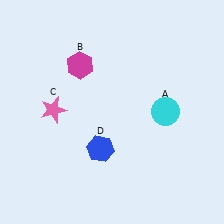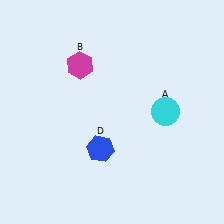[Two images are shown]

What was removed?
The pink star (C) was removed in Image 2.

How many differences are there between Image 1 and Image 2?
There is 1 difference between the two images.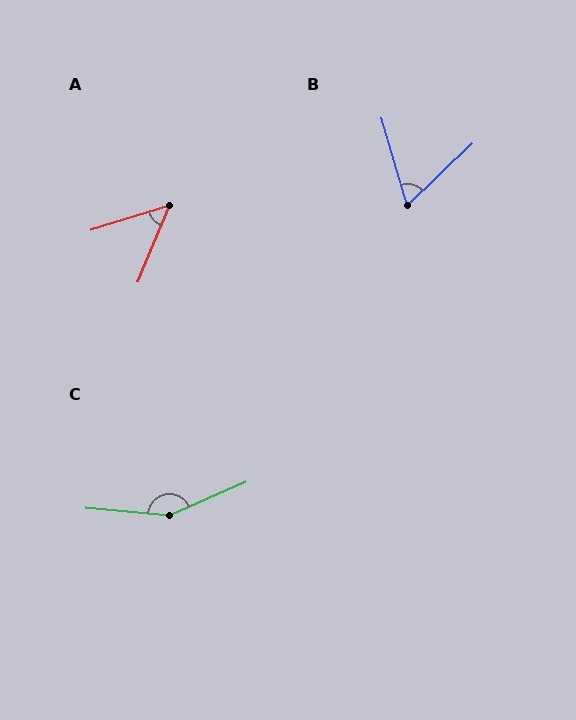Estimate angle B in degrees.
Approximately 63 degrees.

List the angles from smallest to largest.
A (50°), B (63°), C (151°).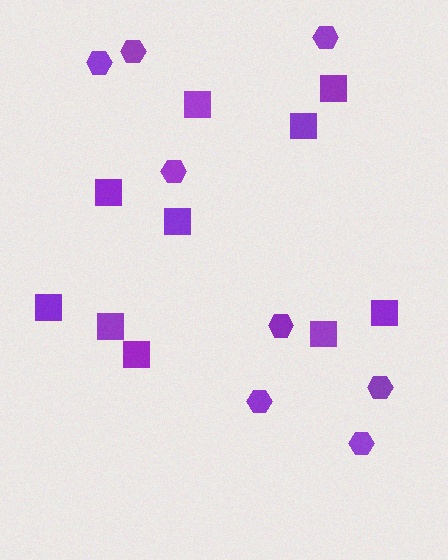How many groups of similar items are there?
There are 2 groups: one group of hexagons (8) and one group of squares (10).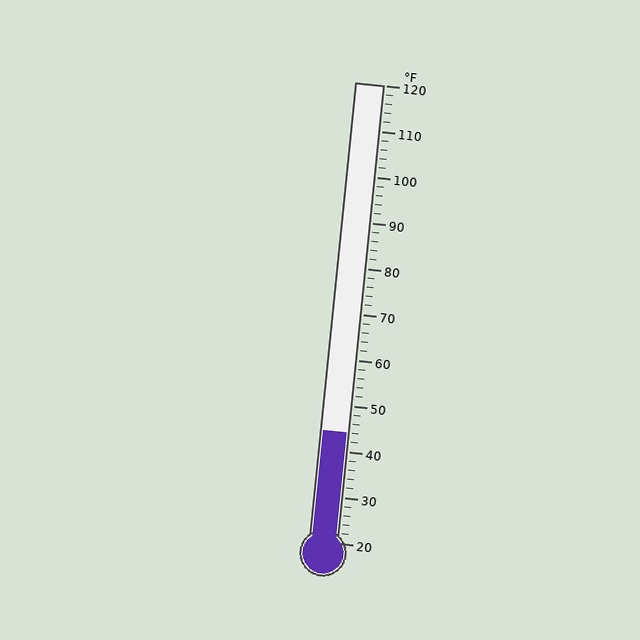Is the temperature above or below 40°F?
The temperature is above 40°F.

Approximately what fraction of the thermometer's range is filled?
The thermometer is filled to approximately 25% of its range.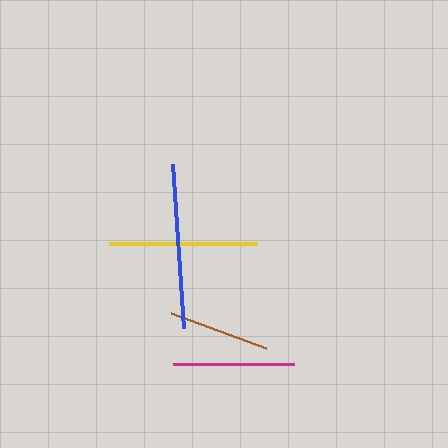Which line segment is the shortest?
The brown line is the shortest at approximately 102 pixels.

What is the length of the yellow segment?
The yellow segment is approximately 148 pixels long.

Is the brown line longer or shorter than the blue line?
The blue line is longer than the brown line.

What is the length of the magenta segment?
The magenta segment is approximately 122 pixels long.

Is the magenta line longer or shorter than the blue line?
The blue line is longer than the magenta line.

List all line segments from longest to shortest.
From longest to shortest: blue, yellow, magenta, brown.